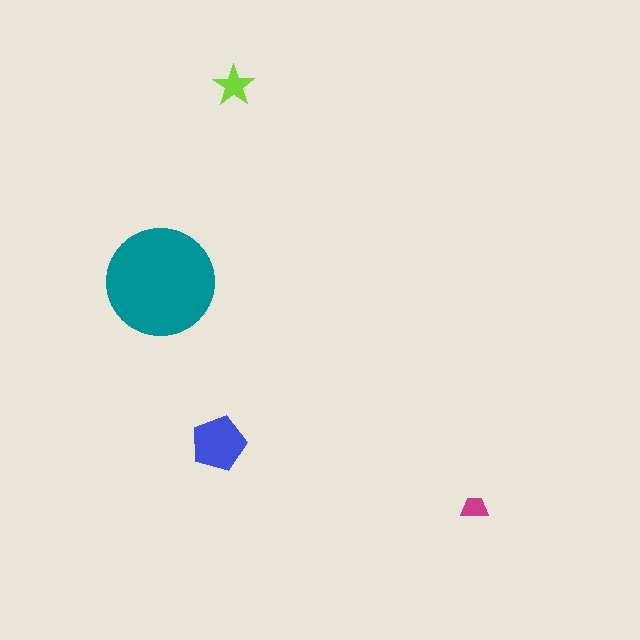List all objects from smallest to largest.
The magenta trapezoid, the lime star, the blue pentagon, the teal circle.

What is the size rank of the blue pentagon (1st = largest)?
2nd.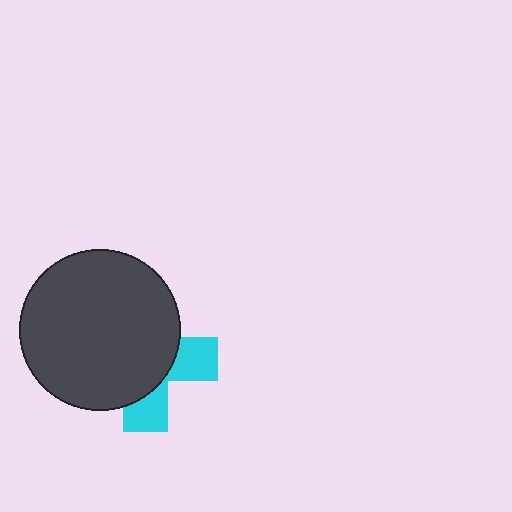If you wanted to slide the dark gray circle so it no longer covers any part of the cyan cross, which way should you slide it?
Slide it left — that is the most direct way to separate the two shapes.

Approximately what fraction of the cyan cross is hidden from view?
Roughly 68% of the cyan cross is hidden behind the dark gray circle.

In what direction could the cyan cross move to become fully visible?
The cyan cross could move right. That would shift it out from behind the dark gray circle entirely.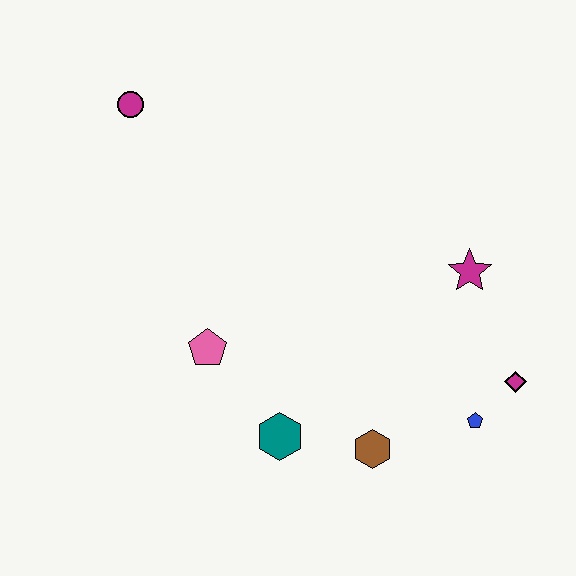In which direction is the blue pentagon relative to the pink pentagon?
The blue pentagon is to the right of the pink pentagon.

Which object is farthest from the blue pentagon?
The magenta circle is farthest from the blue pentagon.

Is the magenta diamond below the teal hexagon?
No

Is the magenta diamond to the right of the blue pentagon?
Yes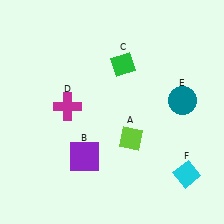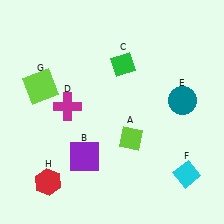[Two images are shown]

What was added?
A lime square (G), a red hexagon (H) were added in Image 2.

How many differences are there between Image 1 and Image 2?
There are 2 differences between the two images.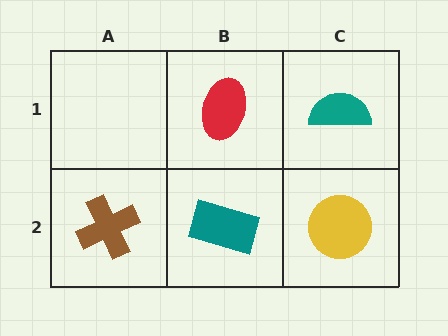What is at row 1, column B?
A red ellipse.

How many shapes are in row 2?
3 shapes.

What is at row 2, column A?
A brown cross.